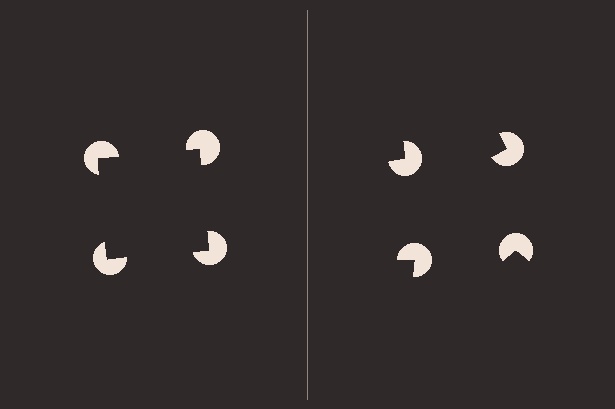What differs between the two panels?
The pac-man discs are positioned identically on both sides; only the wedge orientations differ. On the left they align to a square; on the right they are misaligned.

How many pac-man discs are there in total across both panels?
8 — 4 on each side.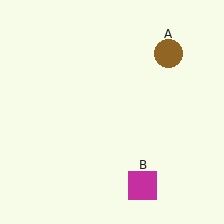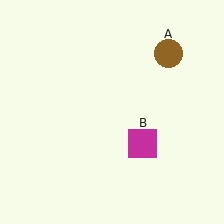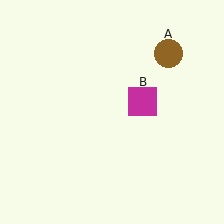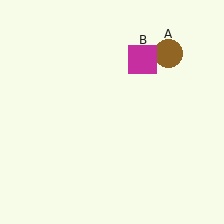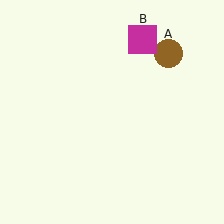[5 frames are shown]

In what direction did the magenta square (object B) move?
The magenta square (object B) moved up.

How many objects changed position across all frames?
1 object changed position: magenta square (object B).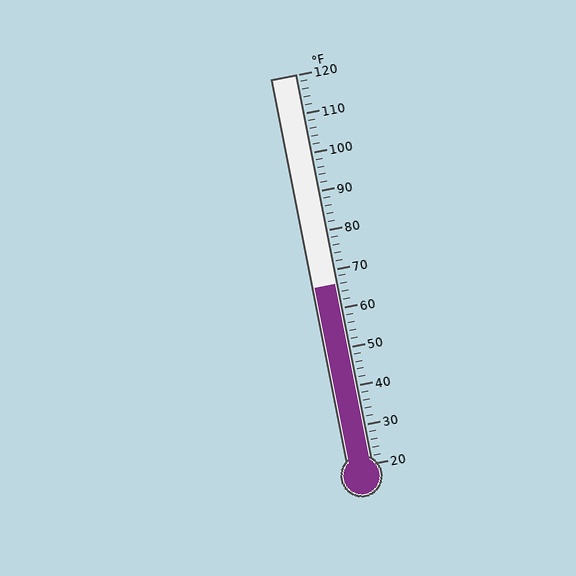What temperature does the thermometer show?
The thermometer shows approximately 66°F.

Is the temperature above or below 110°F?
The temperature is below 110°F.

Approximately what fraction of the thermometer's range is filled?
The thermometer is filled to approximately 45% of its range.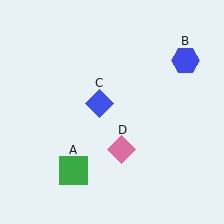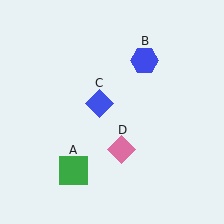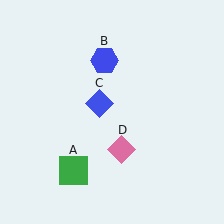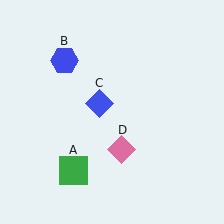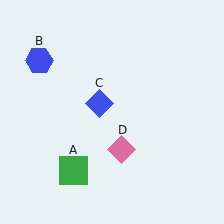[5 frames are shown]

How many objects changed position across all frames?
1 object changed position: blue hexagon (object B).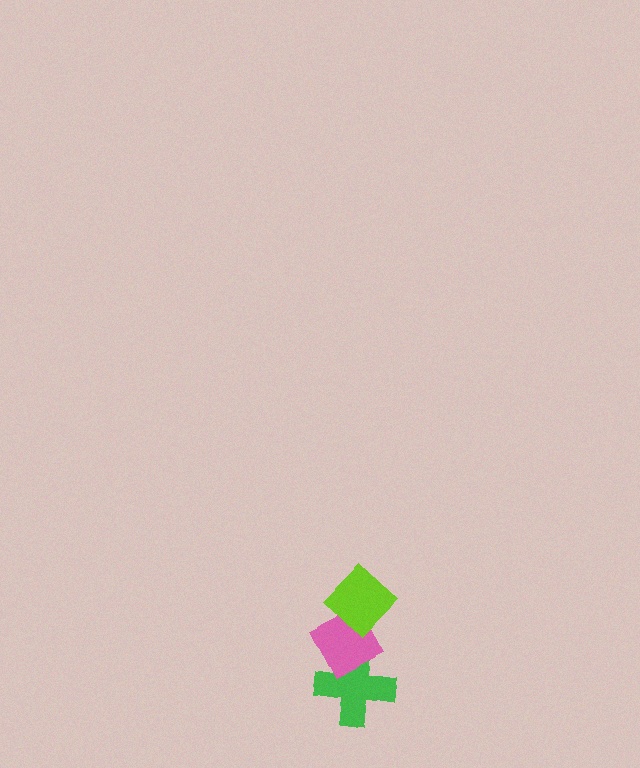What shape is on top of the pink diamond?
The lime diamond is on top of the pink diamond.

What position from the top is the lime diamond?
The lime diamond is 1st from the top.